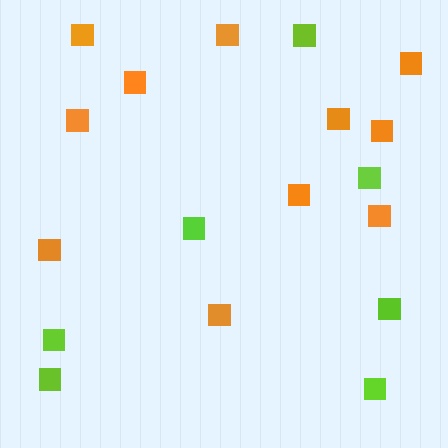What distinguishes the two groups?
There are 2 groups: one group of lime squares (7) and one group of orange squares (11).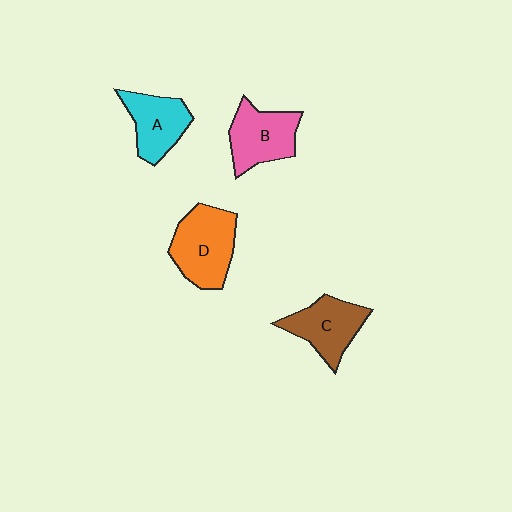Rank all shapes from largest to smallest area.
From largest to smallest: D (orange), B (pink), C (brown), A (cyan).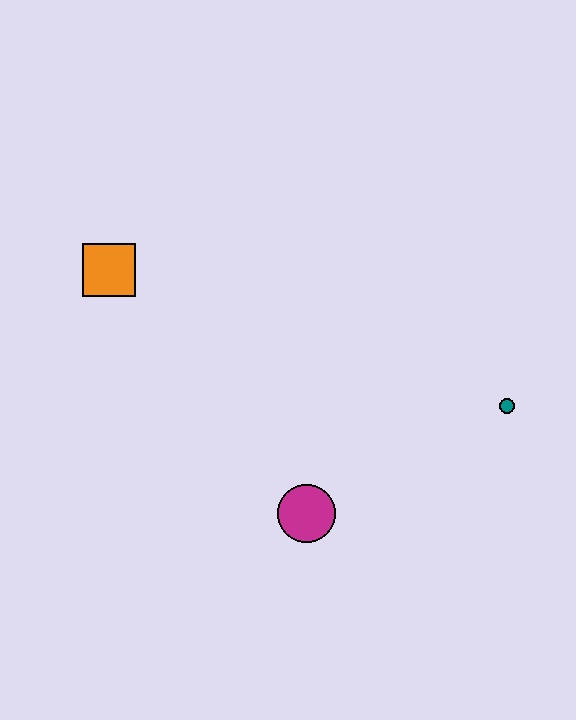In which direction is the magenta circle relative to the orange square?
The magenta circle is below the orange square.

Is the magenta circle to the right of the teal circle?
No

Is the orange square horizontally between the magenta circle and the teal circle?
No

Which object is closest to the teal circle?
The magenta circle is closest to the teal circle.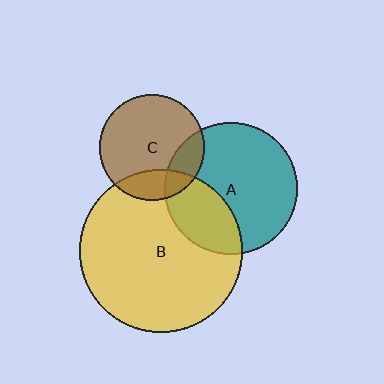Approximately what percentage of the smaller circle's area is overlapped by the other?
Approximately 20%.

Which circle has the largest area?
Circle B (yellow).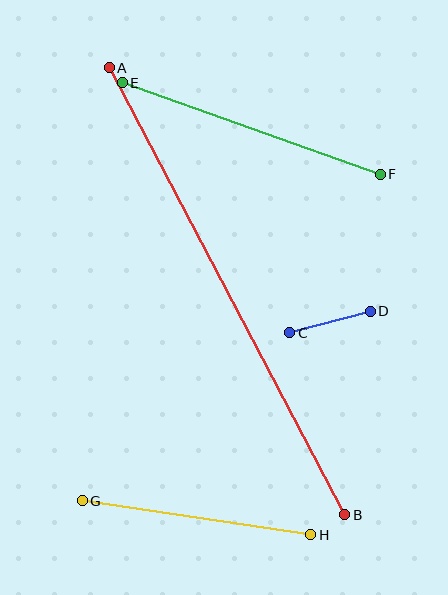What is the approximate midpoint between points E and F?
The midpoint is at approximately (251, 128) pixels.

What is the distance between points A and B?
The distance is approximately 505 pixels.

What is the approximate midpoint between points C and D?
The midpoint is at approximately (330, 322) pixels.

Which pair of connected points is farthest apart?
Points A and B are farthest apart.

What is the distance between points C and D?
The distance is approximately 83 pixels.